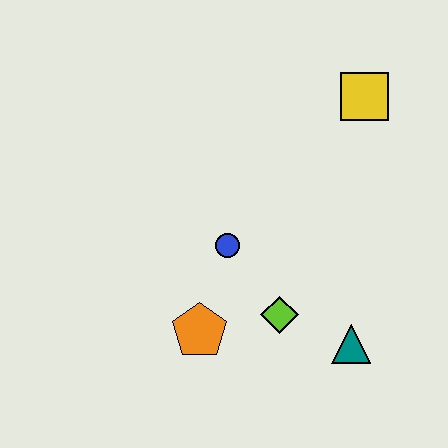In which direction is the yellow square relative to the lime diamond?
The yellow square is above the lime diamond.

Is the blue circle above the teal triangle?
Yes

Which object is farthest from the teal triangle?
The yellow square is farthest from the teal triangle.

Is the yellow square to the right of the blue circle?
Yes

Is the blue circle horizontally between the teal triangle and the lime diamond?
No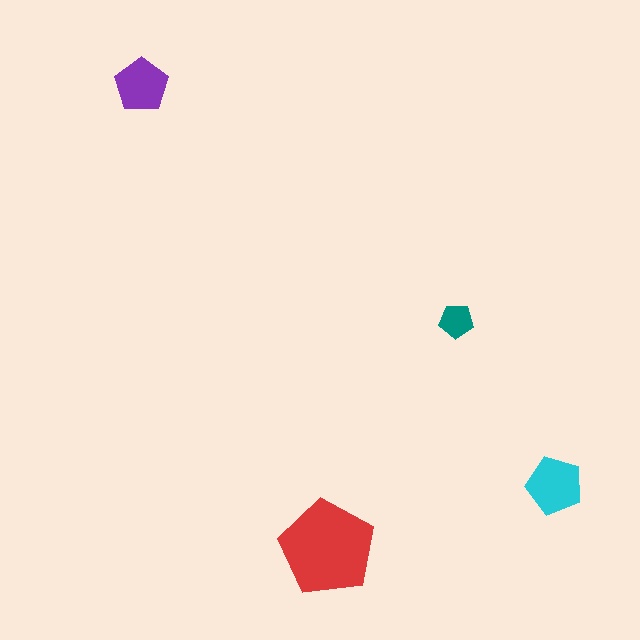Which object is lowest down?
The red pentagon is bottommost.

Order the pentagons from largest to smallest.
the red one, the cyan one, the purple one, the teal one.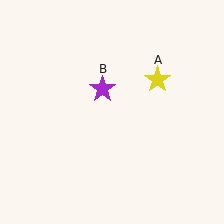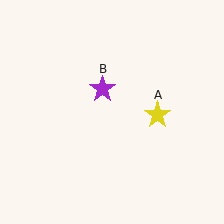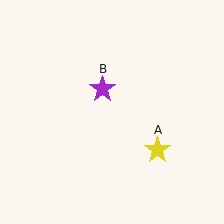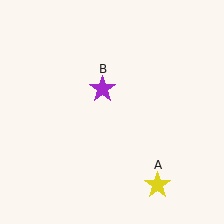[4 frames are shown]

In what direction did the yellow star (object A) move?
The yellow star (object A) moved down.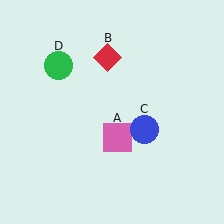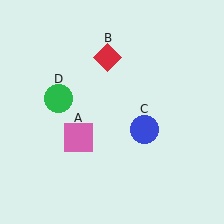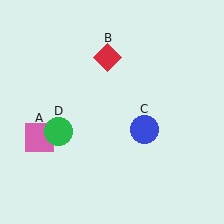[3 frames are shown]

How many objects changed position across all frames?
2 objects changed position: pink square (object A), green circle (object D).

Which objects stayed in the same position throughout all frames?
Red diamond (object B) and blue circle (object C) remained stationary.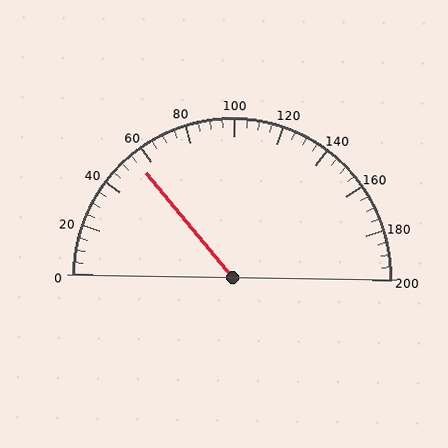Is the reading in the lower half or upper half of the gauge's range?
The reading is in the lower half of the range (0 to 200).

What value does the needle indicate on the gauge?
The needle indicates approximately 55.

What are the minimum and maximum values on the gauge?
The gauge ranges from 0 to 200.